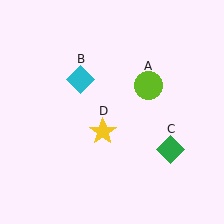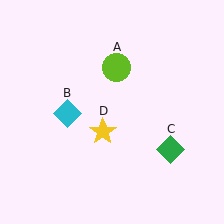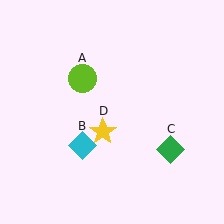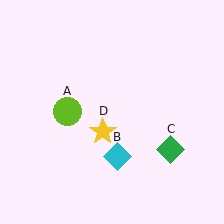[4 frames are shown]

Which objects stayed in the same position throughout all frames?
Green diamond (object C) and yellow star (object D) remained stationary.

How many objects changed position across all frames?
2 objects changed position: lime circle (object A), cyan diamond (object B).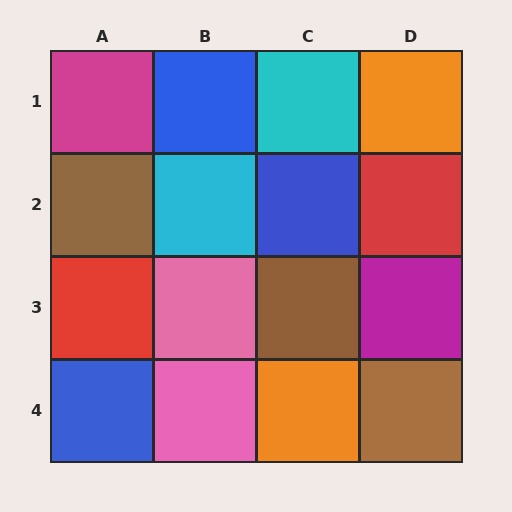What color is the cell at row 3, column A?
Red.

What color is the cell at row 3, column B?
Pink.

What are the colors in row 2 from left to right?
Brown, cyan, blue, red.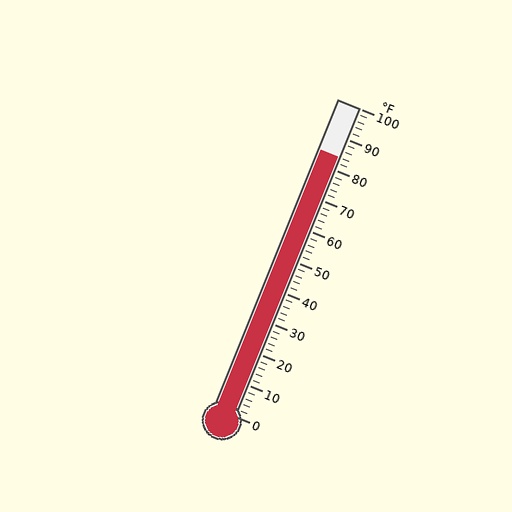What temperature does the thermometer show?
The thermometer shows approximately 84°F.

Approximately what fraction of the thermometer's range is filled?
The thermometer is filled to approximately 85% of its range.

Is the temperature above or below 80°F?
The temperature is above 80°F.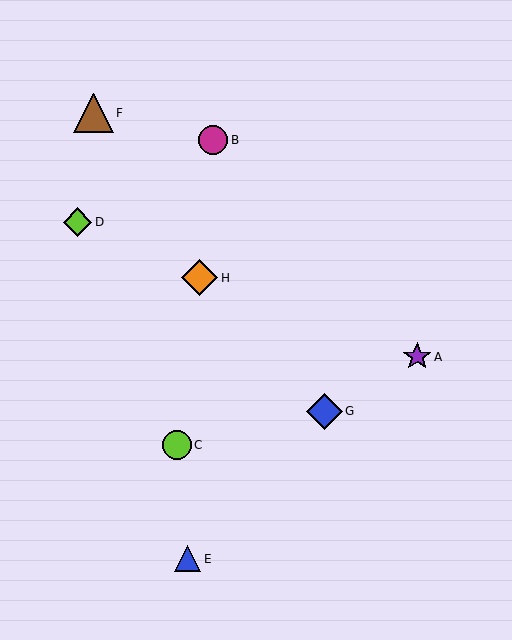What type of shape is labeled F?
Shape F is a brown triangle.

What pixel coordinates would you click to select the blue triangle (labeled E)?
Click at (188, 559) to select the blue triangle E.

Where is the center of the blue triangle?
The center of the blue triangle is at (188, 559).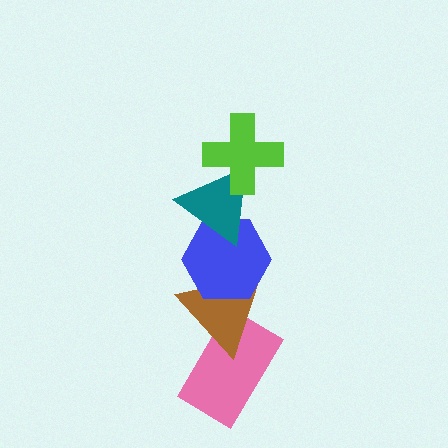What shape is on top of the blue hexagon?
The teal triangle is on top of the blue hexagon.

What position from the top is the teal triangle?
The teal triangle is 2nd from the top.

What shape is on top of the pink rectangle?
The brown triangle is on top of the pink rectangle.